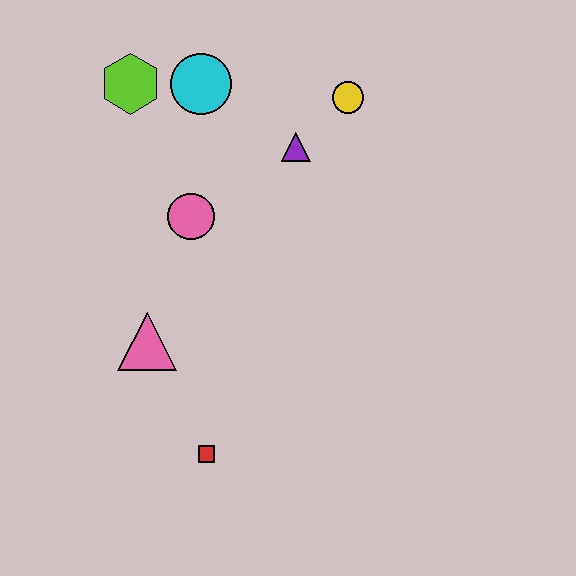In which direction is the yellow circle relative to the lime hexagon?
The yellow circle is to the right of the lime hexagon.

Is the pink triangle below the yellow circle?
Yes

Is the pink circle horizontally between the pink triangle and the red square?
Yes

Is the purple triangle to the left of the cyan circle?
No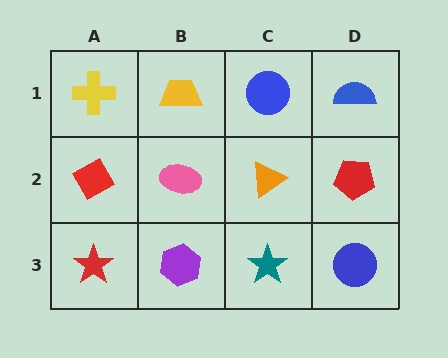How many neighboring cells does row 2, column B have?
4.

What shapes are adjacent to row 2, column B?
A yellow trapezoid (row 1, column B), a purple hexagon (row 3, column B), a red diamond (row 2, column A), an orange triangle (row 2, column C).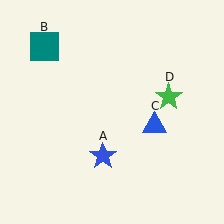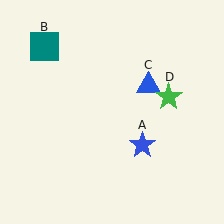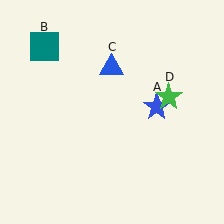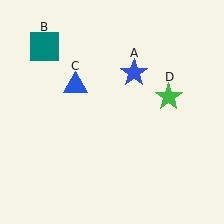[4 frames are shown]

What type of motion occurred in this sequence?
The blue star (object A), blue triangle (object C) rotated counterclockwise around the center of the scene.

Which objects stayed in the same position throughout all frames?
Teal square (object B) and green star (object D) remained stationary.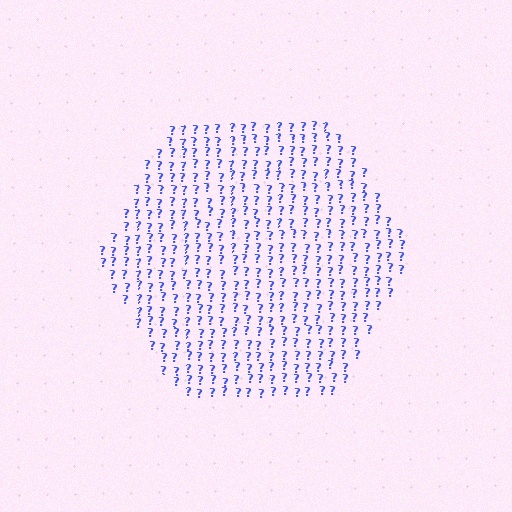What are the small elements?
The small elements are question marks.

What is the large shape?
The large shape is a hexagon.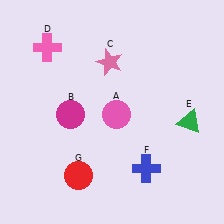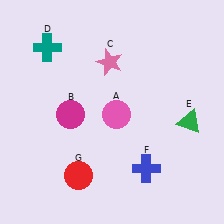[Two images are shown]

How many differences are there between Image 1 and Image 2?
There is 1 difference between the two images.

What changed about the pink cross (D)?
In Image 1, D is pink. In Image 2, it changed to teal.